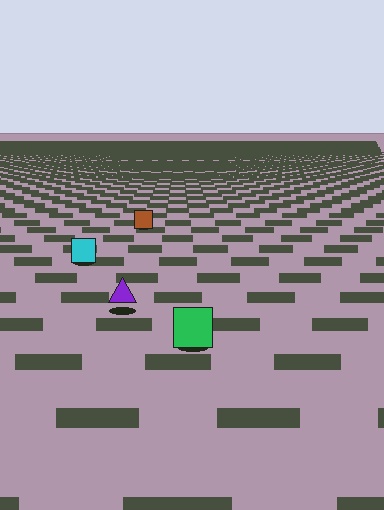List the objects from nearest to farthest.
From nearest to farthest: the green square, the purple triangle, the cyan square, the brown square.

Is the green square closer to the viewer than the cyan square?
Yes. The green square is closer — you can tell from the texture gradient: the ground texture is coarser near it.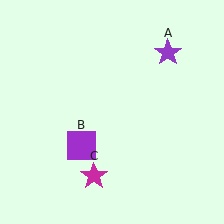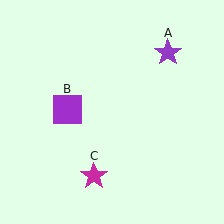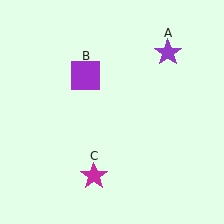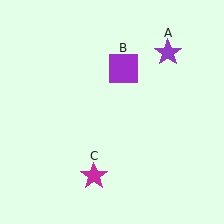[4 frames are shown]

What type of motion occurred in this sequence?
The purple square (object B) rotated clockwise around the center of the scene.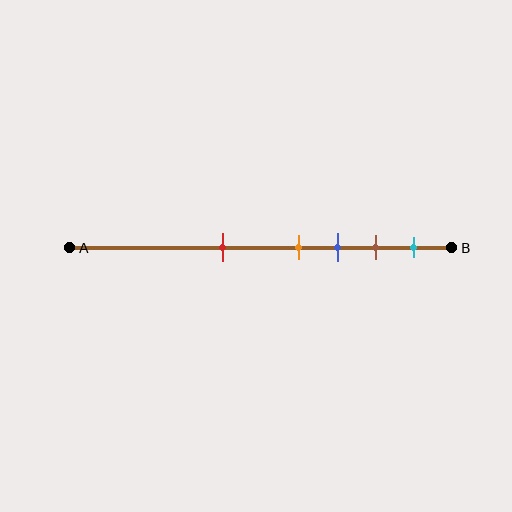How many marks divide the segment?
There are 5 marks dividing the segment.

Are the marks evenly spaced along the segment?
No, the marks are not evenly spaced.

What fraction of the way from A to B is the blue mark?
The blue mark is approximately 70% (0.7) of the way from A to B.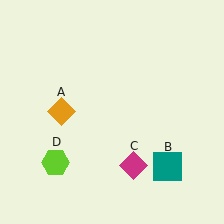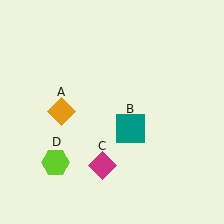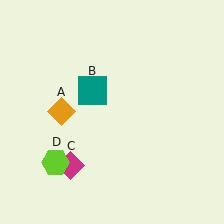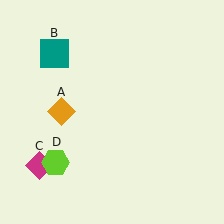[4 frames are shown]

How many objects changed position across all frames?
2 objects changed position: teal square (object B), magenta diamond (object C).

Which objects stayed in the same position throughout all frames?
Orange diamond (object A) and lime hexagon (object D) remained stationary.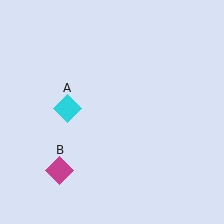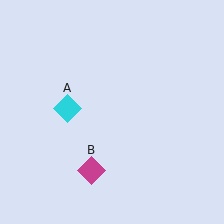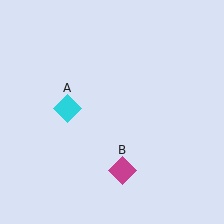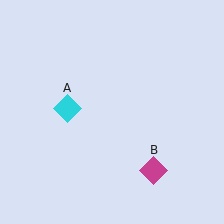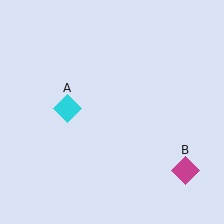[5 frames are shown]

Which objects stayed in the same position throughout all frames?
Cyan diamond (object A) remained stationary.